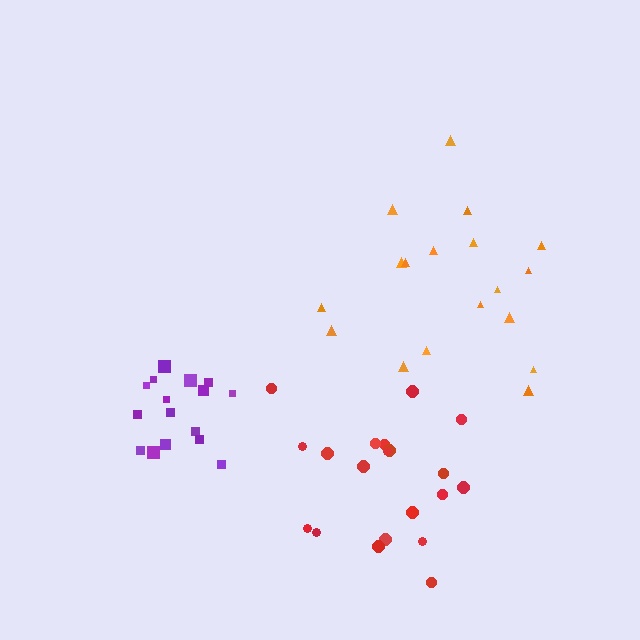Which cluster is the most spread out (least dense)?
Orange.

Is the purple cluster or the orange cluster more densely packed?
Purple.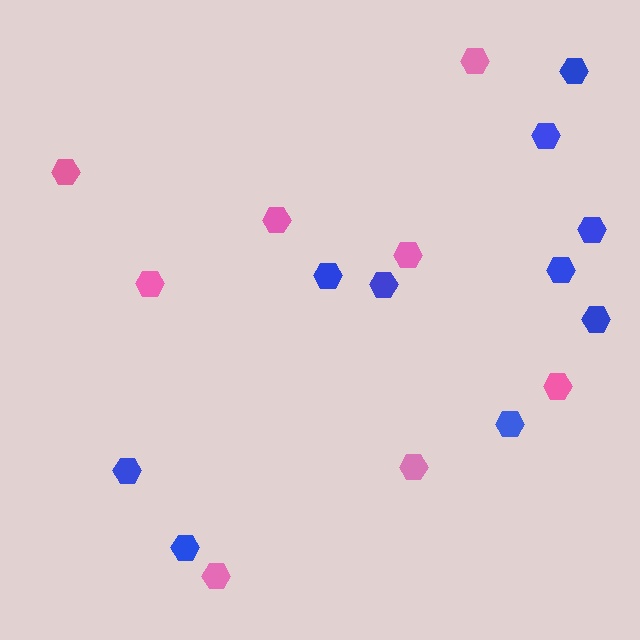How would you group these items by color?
There are 2 groups: one group of blue hexagons (10) and one group of pink hexagons (8).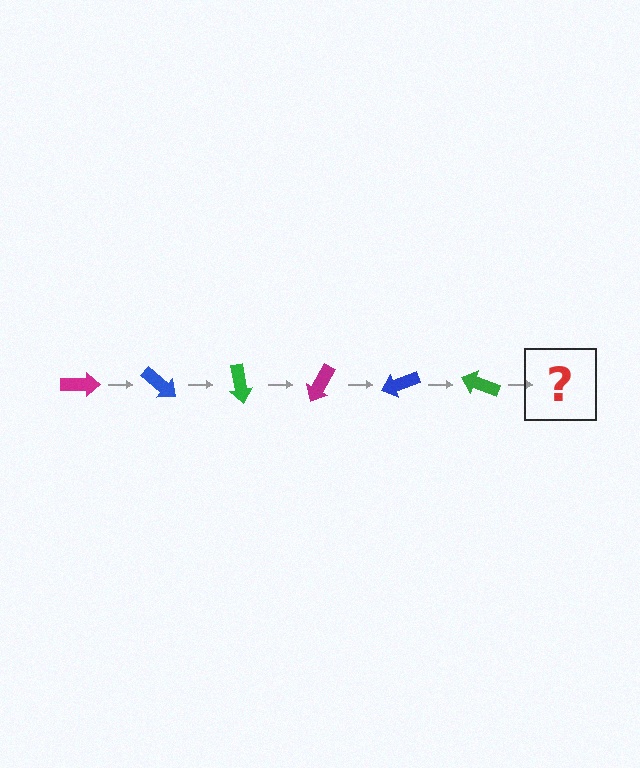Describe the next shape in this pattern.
It should be a magenta arrow, rotated 240 degrees from the start.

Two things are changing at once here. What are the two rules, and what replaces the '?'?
The two rules are that it rotates 40 degrees each step and the color cycles through magenta, blue, and green. The '?' should be a magenta arrow, rotated 240 degrees from the start.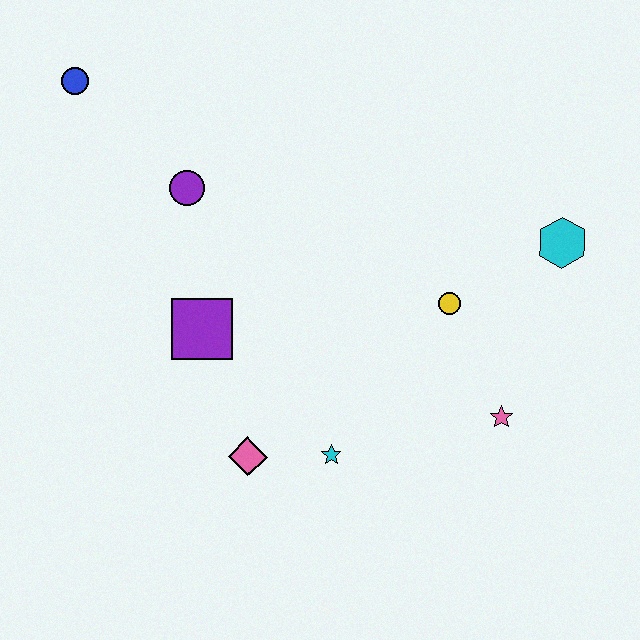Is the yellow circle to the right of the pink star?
No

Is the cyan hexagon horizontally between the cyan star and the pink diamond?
No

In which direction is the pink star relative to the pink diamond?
The pink star is to the right of the pink diamond.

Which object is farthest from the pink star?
The blue circle is farthest from the pink star.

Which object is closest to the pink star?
The yellow circle is closest to the pink star.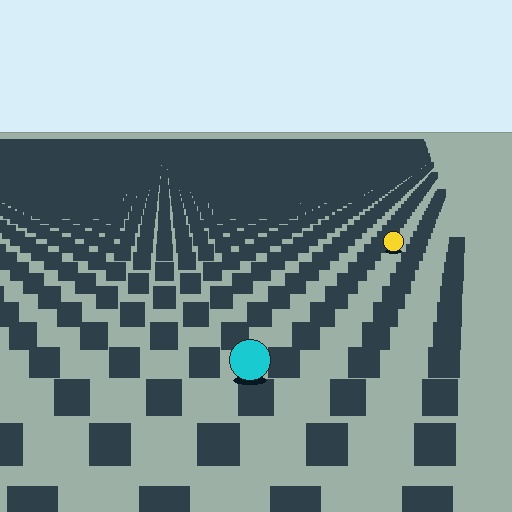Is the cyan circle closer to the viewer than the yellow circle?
Yes. The cyan circle is closer — you can tell from the texture gradient: the ground texture is coarser near it.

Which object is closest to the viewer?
The cyan circle is closest. The texture marks near it are larger and more spread out.